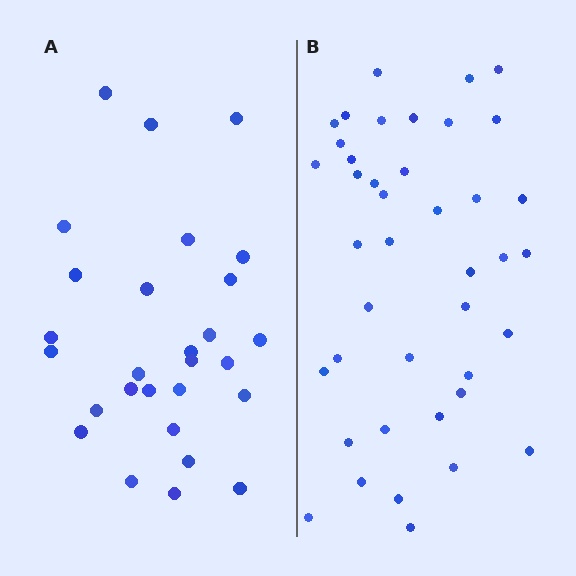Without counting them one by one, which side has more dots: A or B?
Region B (the right region) has more dots.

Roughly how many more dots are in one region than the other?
Region B has approximately 15 more dots than region A.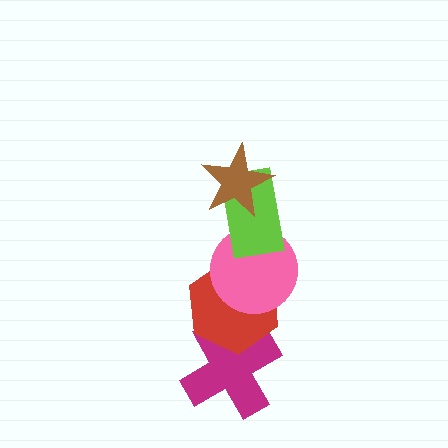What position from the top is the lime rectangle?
The lime rectangle is 2nd from the top.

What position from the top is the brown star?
The brown star is 1st from the top.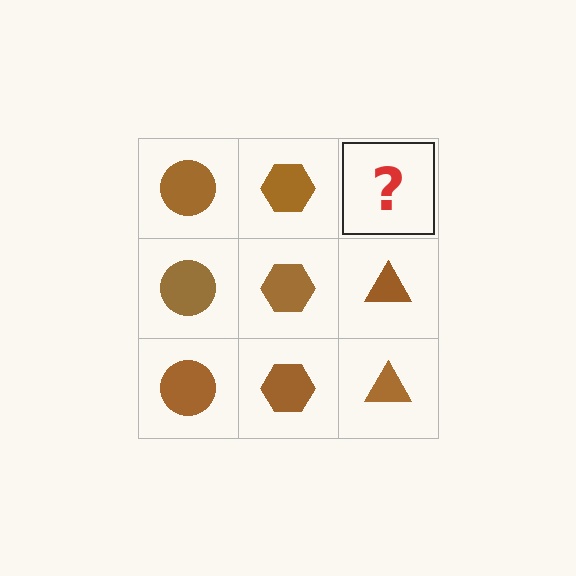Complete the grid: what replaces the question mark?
The question mark should be replaced with a brown triangle.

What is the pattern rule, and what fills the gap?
The rule is that each column has a consistent shape. The gap should be filled with a brown triangle.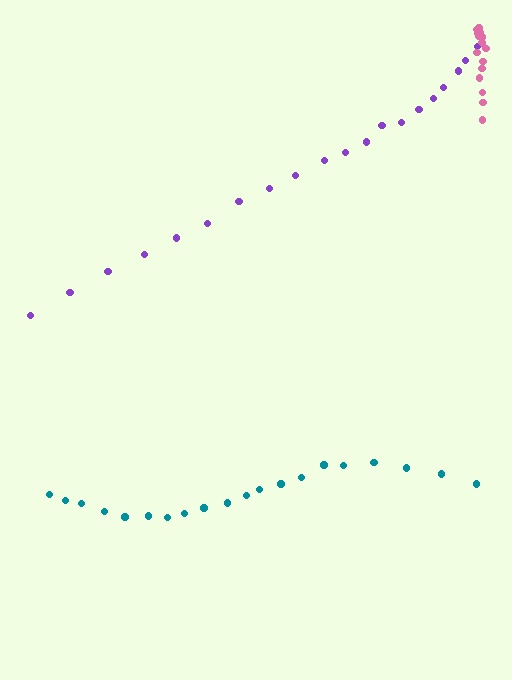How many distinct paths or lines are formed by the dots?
There are 3 distinct paths.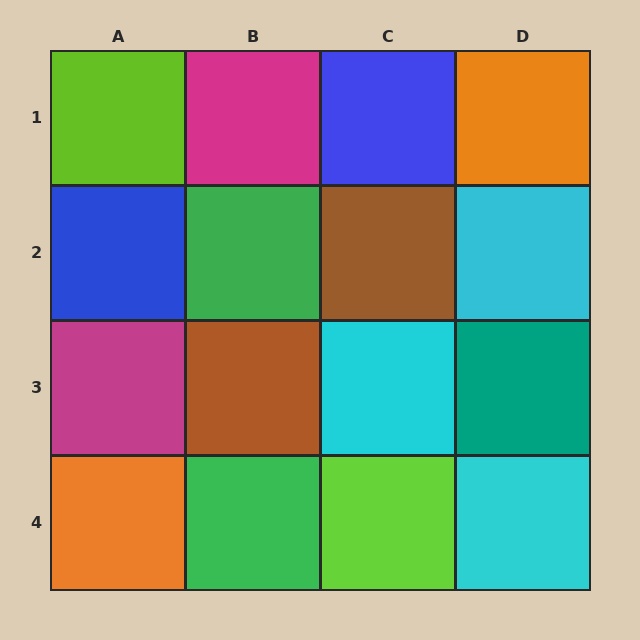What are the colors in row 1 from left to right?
Lime, magenta, blue, orange.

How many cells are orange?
2 cells are orange.